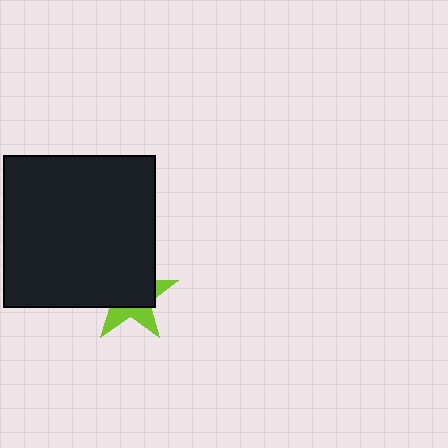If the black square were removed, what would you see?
You would see the complete lime star.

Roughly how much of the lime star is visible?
A small part of it is visible (roughly 37%).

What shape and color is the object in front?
The object in front is a black square.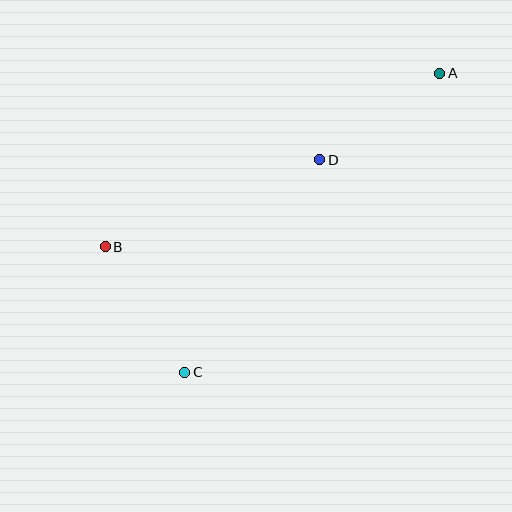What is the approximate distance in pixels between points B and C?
The distance between B and C is approximately 148 pixels.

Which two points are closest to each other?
Points A and D are closest to each other.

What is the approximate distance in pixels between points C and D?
The distance between C and D is approximately 252 pixels.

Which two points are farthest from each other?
Points A and C are farthest from each other.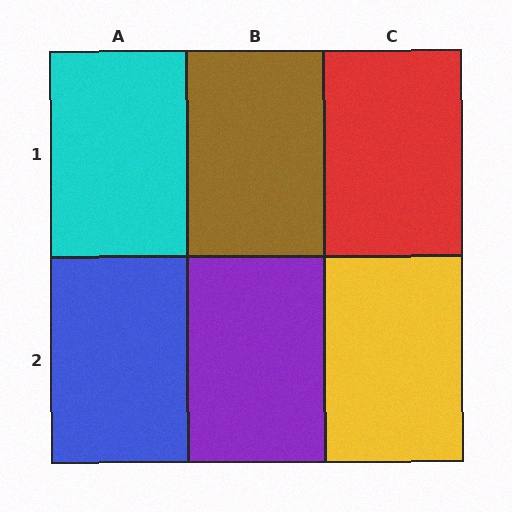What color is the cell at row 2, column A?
Blue.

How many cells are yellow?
1 cell is yellow.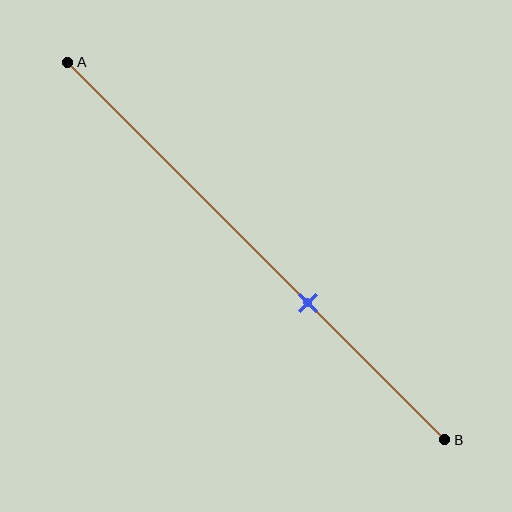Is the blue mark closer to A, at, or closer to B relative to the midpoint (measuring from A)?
The blue mark is closer to point B than the midpoint of segment AB.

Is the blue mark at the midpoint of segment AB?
No, the mark is at about 65% from A, not at the 50% midpoint.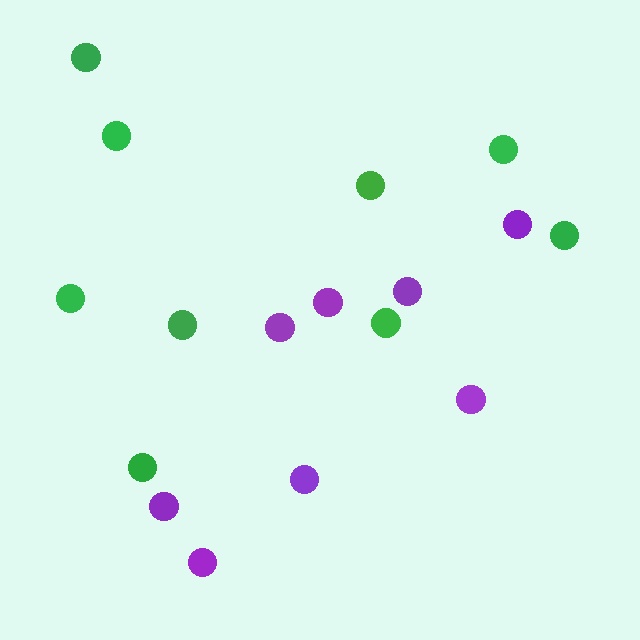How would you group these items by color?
There are 2 groups: one group of green circles (9) and one group of purple circles (8).